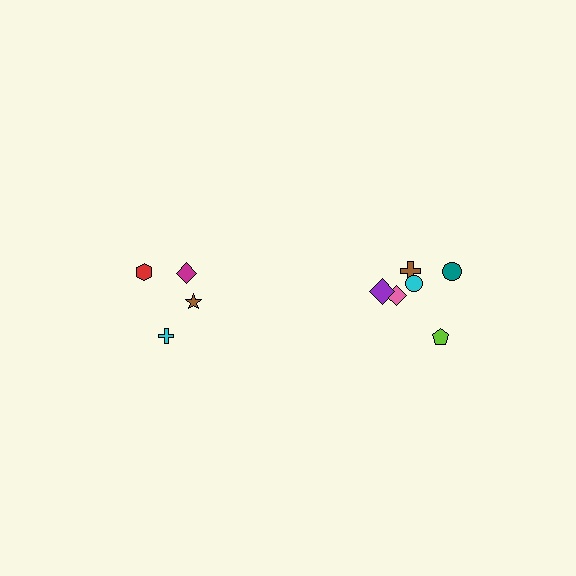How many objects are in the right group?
There are 6 objects.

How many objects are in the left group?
There are 4 objects.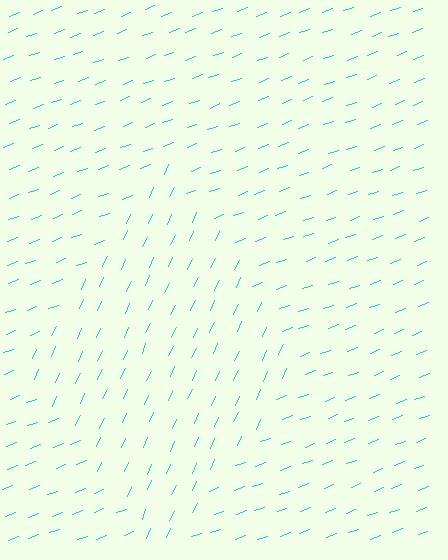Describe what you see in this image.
The image is filled with small cyan line segments. A diamond region in the image has lines oriented differently from the surrounding lines, creating a visible texture boundary.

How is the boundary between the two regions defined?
The boundary is defined purely by a change in line orientation (approximately 45 degrees difference). All lines are the same color and thickness.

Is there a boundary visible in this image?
Yes, there is a texture boundary formed by a change in line orientation.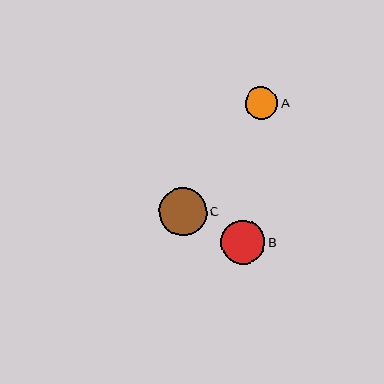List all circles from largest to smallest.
From largest to smallest: C, B, A.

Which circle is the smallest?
Circle A is the smallest with a size of approximately 33 pixels.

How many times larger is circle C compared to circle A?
Circle C is approximately 1.5 times the size of circle A.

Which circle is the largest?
Circle C is the largest with a size of approximately 48 pixels.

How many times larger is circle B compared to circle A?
Circle B is approximately 1.3 times the size of circle A.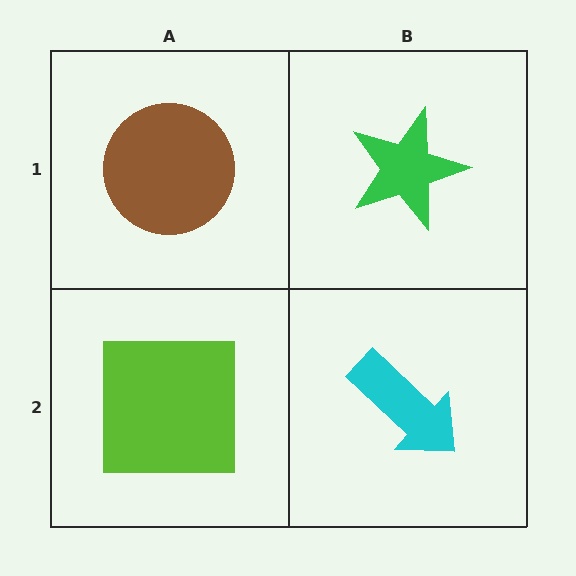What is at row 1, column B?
A green star.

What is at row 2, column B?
A cyan arrow.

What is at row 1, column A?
A brown circle.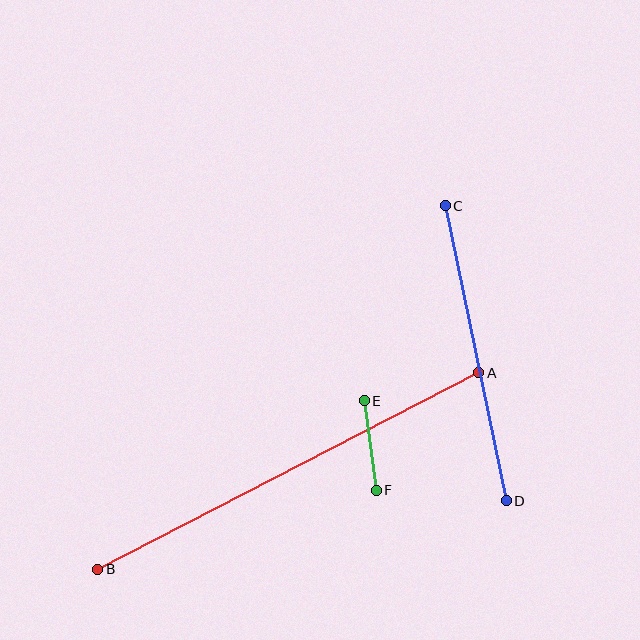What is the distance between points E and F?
The distance is approximately 90 pixels.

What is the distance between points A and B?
The distance is approximately 429 pixels.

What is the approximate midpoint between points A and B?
The midpoint is at approximately (288, 471) pixels.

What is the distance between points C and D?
The distance is approximately 301 pixels.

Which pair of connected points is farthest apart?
Points A and B are farthest apart.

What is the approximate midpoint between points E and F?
The midpoint is at approximately (370, 446) pixels.